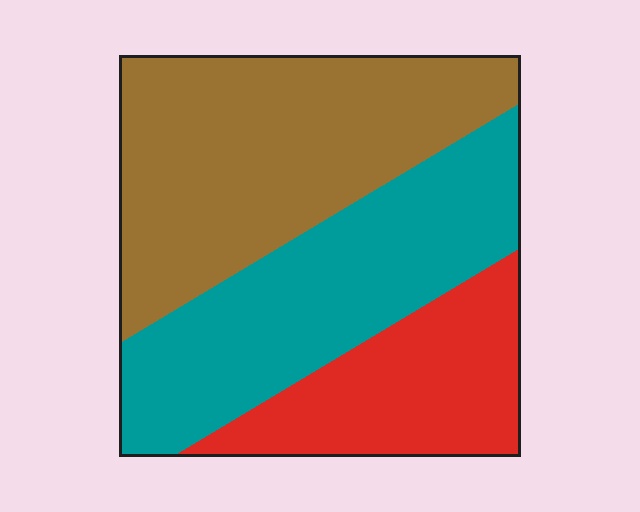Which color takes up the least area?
Red, at roughly 25%.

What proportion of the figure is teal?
Teal takes up between a third and a half of the figure.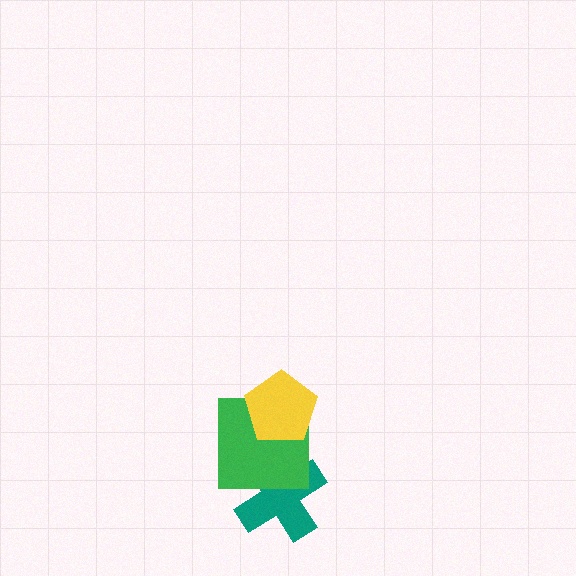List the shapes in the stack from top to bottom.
From top to bottom: the yellow pentagon, the green square, the teal cross.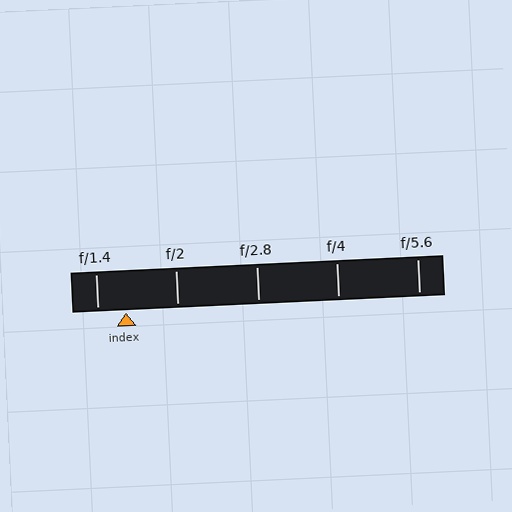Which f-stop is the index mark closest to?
The index mark is closest to f/1.4.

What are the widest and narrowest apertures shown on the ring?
The widest aperture shown is f/1.4 and the narrowest is f/5.6.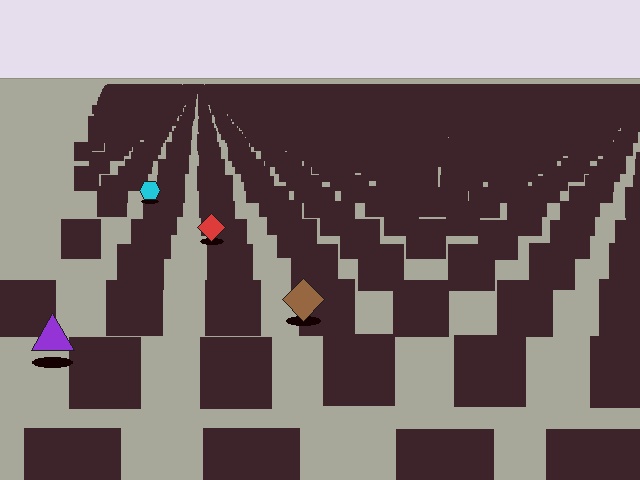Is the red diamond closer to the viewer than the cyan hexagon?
Yes. The red diamond is closer — you can tell from the texture gradient: the ground texture is coarser near it.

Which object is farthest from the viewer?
The cyan hexagon is farthest from the viewer. It appears smaller and the ground texture around it is denser.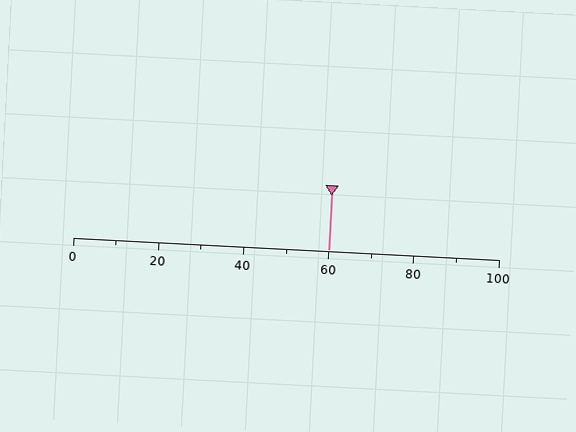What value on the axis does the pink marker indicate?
The marker indicates approximately 60.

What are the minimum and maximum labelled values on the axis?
The axis runs from 0 to 100.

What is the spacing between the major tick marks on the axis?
The major ticks are spaced 20 apart.